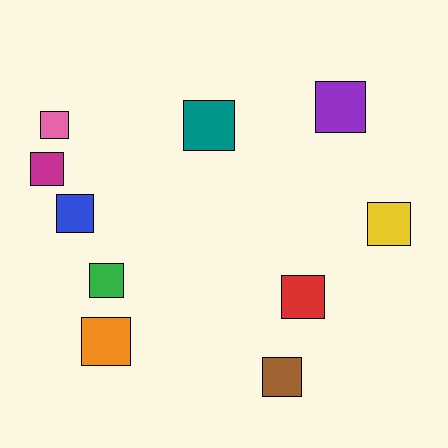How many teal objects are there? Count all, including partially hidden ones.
There is 1 teal object.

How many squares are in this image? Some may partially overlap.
There are 10 squares.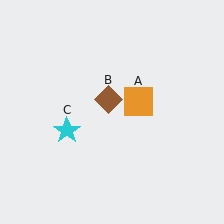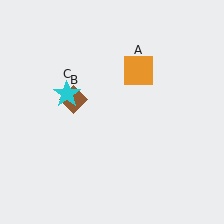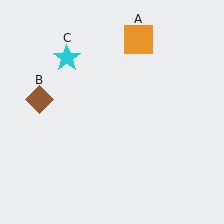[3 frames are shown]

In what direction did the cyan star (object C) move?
The cyan star (object C) moved up.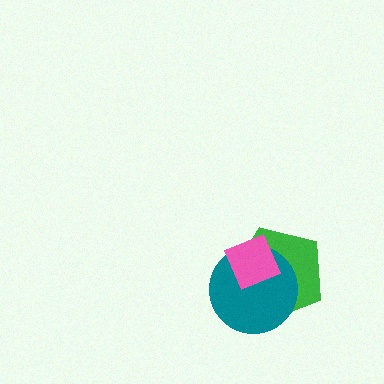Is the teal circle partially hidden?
Yes, it is partially covered by another shape.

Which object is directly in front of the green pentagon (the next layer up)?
The teal circle is directly in front of the green pentagon.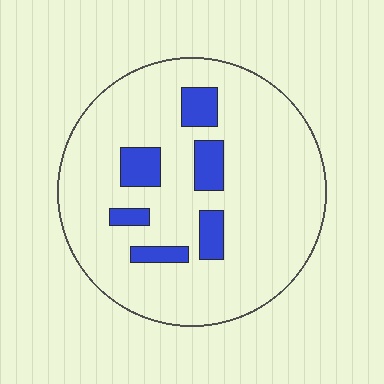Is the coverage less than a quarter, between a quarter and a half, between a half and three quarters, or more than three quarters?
Less than a quarter.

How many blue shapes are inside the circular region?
6.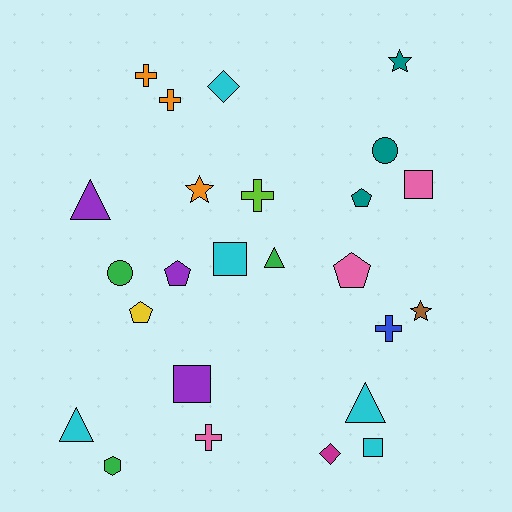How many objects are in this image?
There are 25 objects.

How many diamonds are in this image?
There are 2 diamonds.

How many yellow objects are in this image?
There is 1 yellow object.